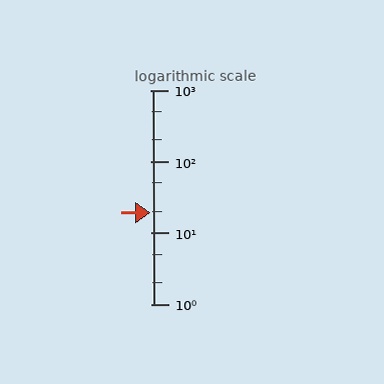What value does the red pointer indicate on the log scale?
The pointer indicates approximately 19.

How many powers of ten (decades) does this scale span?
The scale spans 3 decades, from 1 to 1000.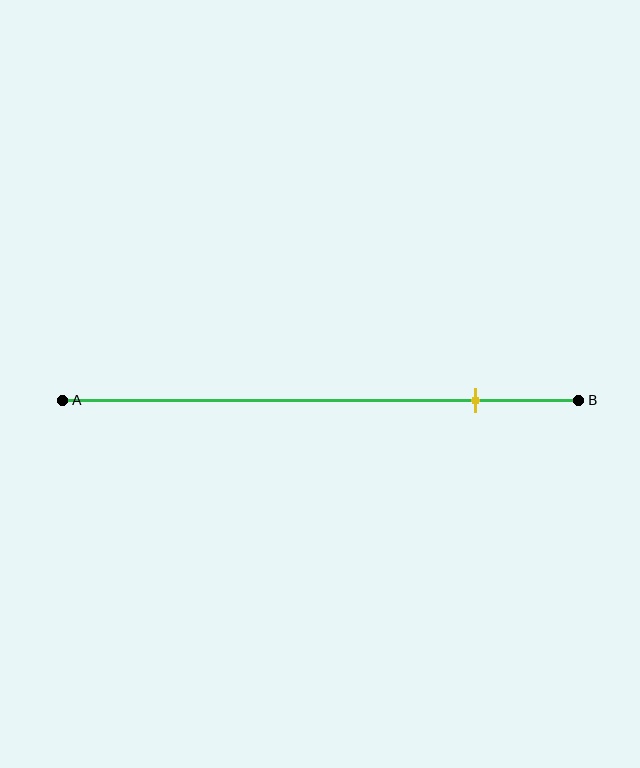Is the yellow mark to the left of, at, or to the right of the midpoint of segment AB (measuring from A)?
The yellow mark is to the right of the midpoint of segment AB.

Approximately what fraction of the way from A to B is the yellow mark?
The yellow mark is approximately 80% of the way from A to B.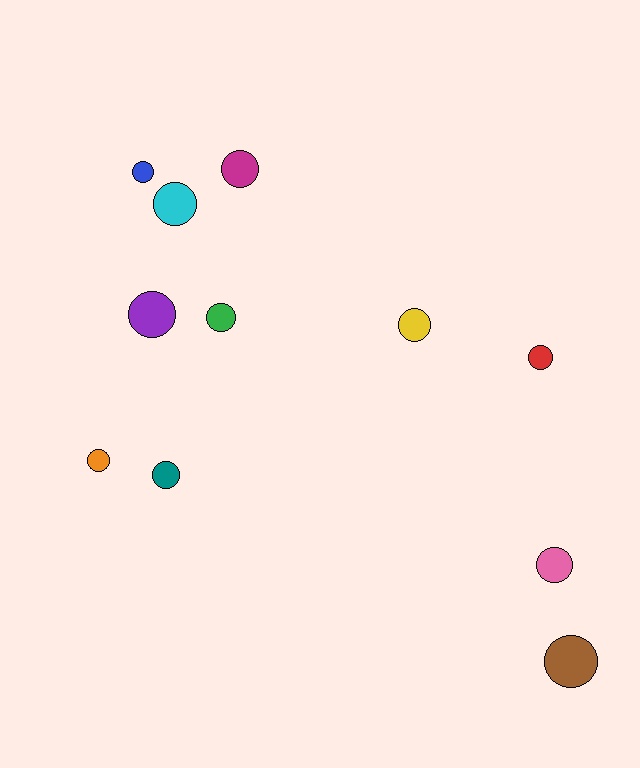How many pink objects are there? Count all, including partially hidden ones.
There is 1 pink object.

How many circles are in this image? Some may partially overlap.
There are 11 circles.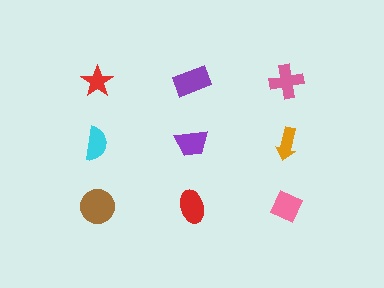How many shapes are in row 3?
3 shapes.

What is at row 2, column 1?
A cyan semicircle.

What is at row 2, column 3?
An orange arrow.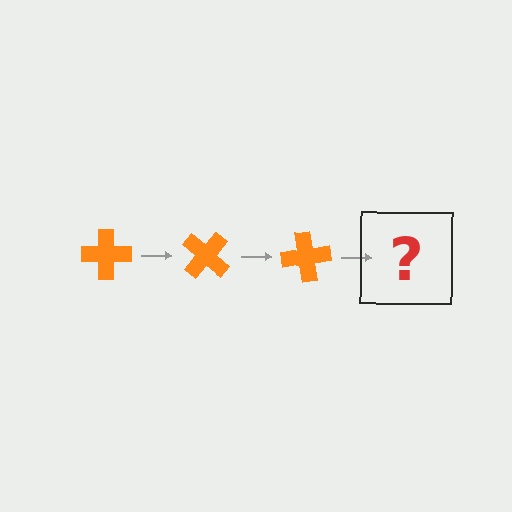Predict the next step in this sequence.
The next step is an orange cross rotated 120 degrees.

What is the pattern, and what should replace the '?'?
The pattern is that the cross rotates 40 degrees each step. The '?' should be an orange cross rotated 120 degrees.